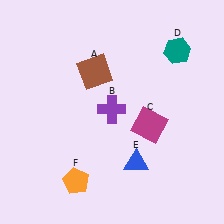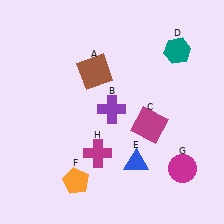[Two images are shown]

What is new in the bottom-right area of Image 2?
A magenta circle (G) was added in the bottom-right area of Image 2.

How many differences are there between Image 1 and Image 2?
There are 2 differences between the two images.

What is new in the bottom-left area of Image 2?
A magenta cross (H) was added in the bottom-left area of Image 2.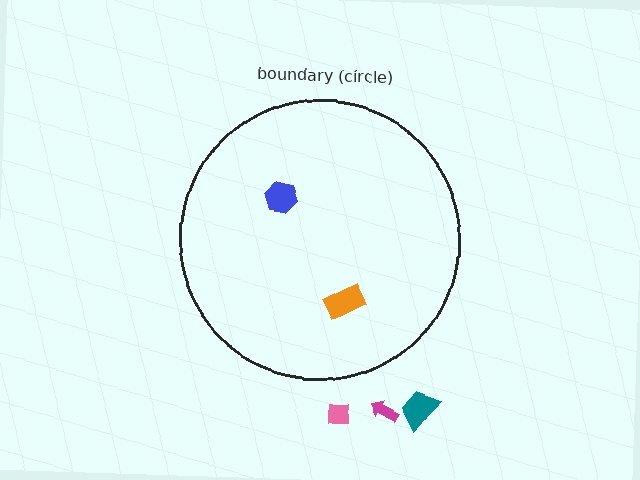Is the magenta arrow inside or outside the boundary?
Outside.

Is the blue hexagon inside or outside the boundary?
Inside.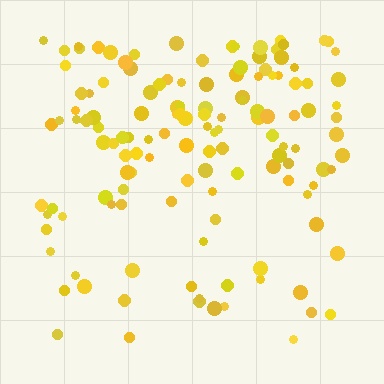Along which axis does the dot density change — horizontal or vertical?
Vertical.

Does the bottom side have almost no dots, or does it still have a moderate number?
Still a moderate number, just noticeably fewer than the top.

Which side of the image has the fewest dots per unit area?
The bottom.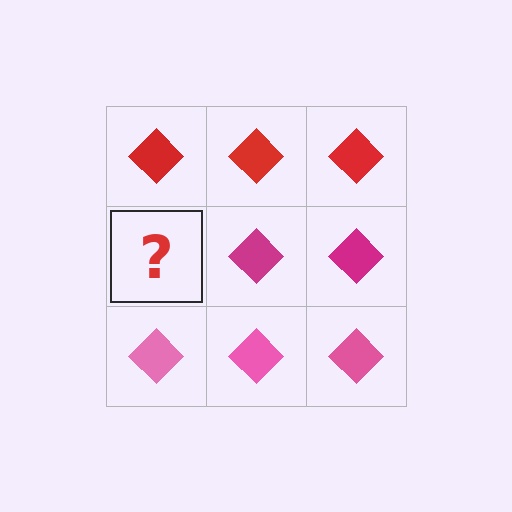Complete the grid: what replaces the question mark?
The question mark should be replaced with a magenta diamond.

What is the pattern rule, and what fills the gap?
The rule is that each row has a consistent color. The gap should be filled with a magenta diamond.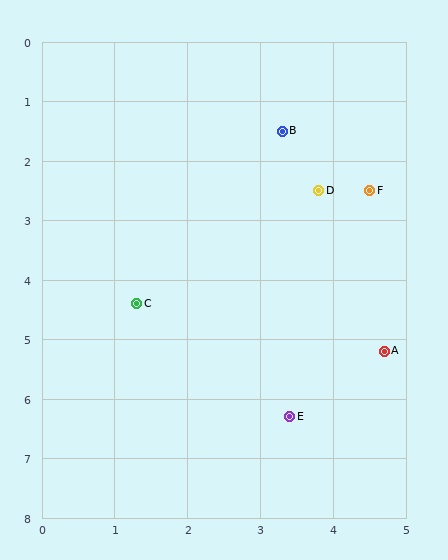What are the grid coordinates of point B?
Point B is at approximately (3.3, 1.5).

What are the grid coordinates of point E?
Point E is at approximately (3.4, 6.3).